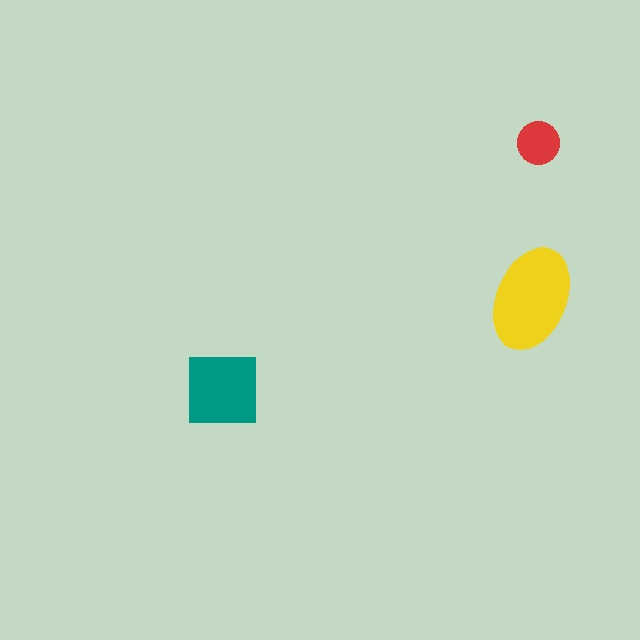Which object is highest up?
The red circle is topmost.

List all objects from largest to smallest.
The yellow ellipse, the teal square, the red circle.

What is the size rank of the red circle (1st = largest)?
3rd.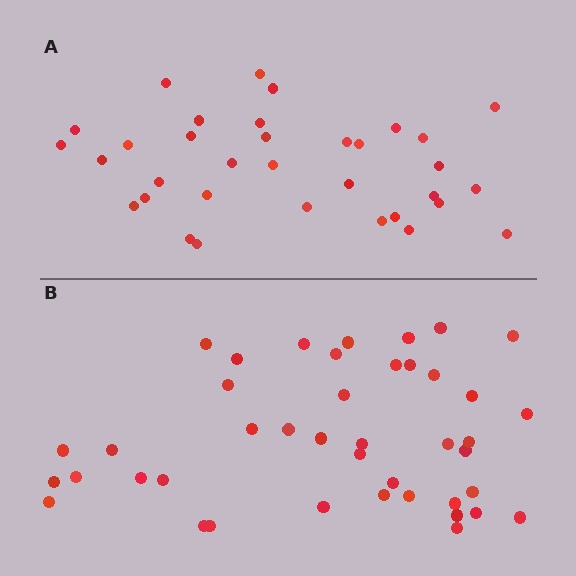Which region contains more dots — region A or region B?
Region B (the bottom region) has more dots.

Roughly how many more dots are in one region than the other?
Region B has roughly 8 or so more dots than region A.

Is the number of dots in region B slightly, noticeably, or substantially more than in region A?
Region B has only slightly more — the two regions are fairly close. The ratio is roughly 1.2 to 1.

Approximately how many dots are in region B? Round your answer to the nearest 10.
About 40 dots. (The exact count is 42, which rounds to 40.)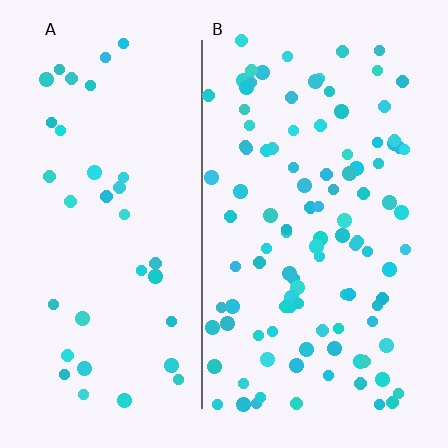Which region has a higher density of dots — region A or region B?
B (the right).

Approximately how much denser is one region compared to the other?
Approximately 2.9× — region B over region A.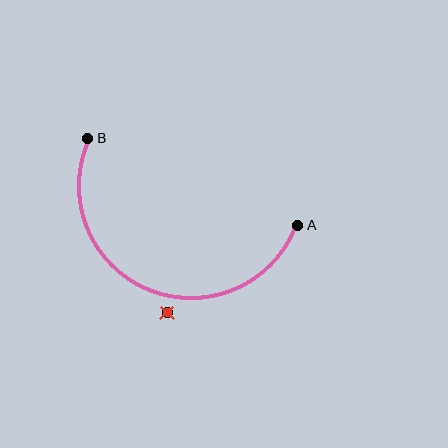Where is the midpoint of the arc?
The arc midpoint is the point on the curve farthest from the straight line joining A and B. It sits below that line.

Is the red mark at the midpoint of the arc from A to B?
No — the red mark does not lie on the arc at all. It sits slightly outside the curve.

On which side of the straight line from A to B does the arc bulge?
The arc bulges below the straight line connecting A and B.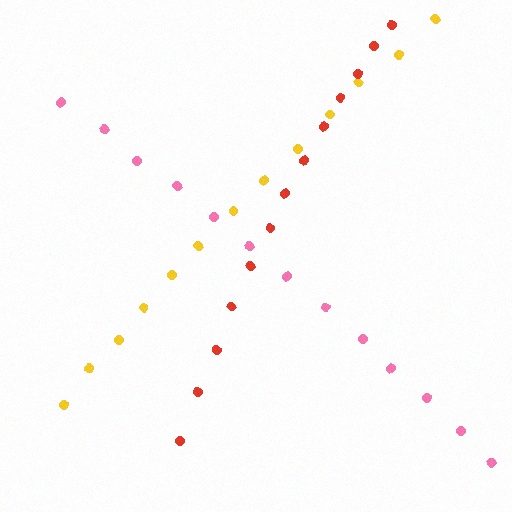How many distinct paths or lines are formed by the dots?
There are 3 distinct paths.